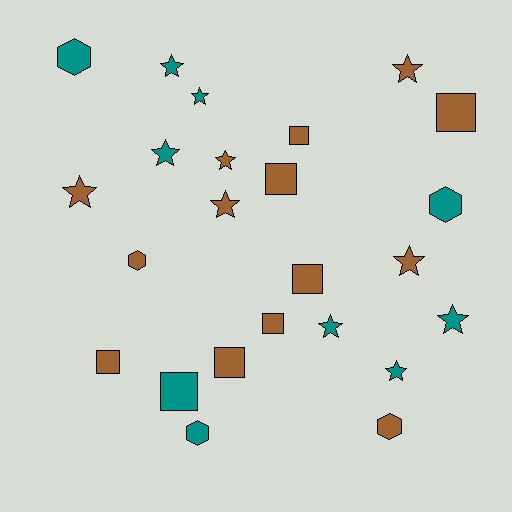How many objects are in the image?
There are 24 objects.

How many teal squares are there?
There is 1 teal square.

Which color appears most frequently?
Brown, with 14 objects.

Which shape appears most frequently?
Star, with 11 objects.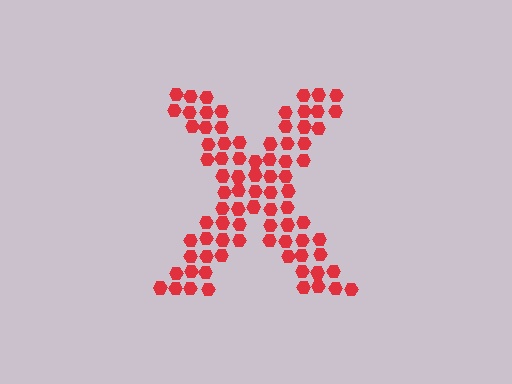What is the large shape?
The large shape is the letter X.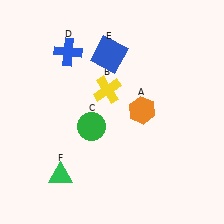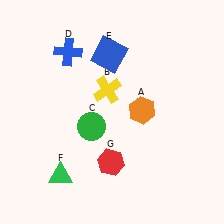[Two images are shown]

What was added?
A red hexagon (G) was added in Image 2.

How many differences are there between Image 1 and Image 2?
There is 1 difference between the two images.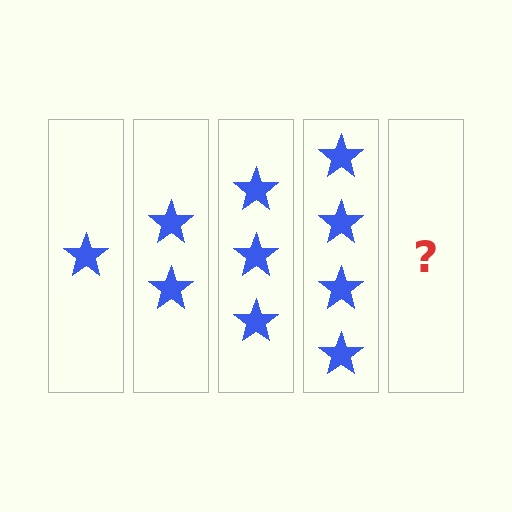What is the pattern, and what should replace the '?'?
The pattern is that each step adds one more star. The '?' should be 5 stars.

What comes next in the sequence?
The next element should be 5 stars.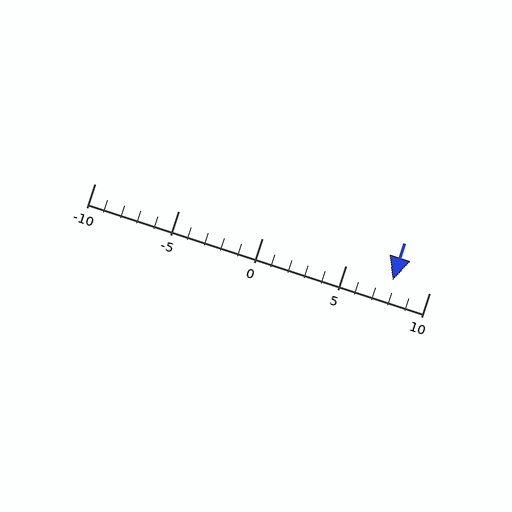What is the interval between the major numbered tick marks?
The major tick marks are spaced 5 units apart.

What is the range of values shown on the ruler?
The ruler shows values from -10 to 10.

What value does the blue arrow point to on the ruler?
The blue arrow points to approximately 8.